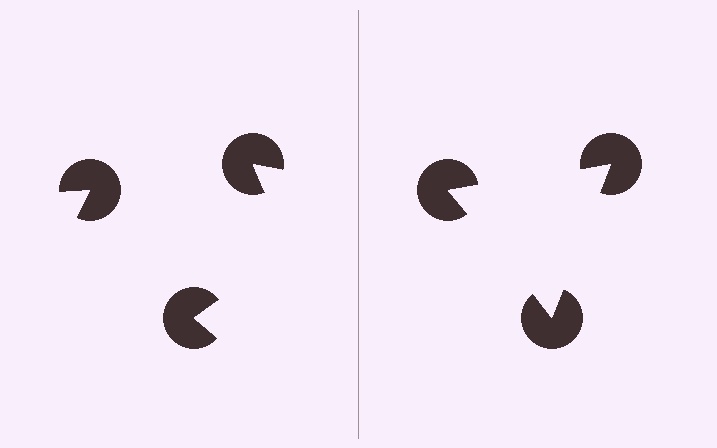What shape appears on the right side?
An illusory triangle.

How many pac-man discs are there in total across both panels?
6 — 3 on each side.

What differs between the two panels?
The pac-man discs are positioned identically on both sides; only the wedge orientations differ. On the right they align to a triangle; on the left they are misaligned.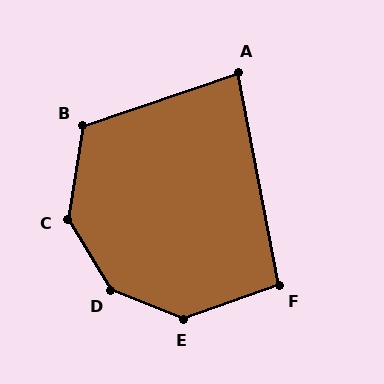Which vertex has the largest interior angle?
D, at approximately 143 degrees.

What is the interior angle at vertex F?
Approximately 99 degrees (obtuse).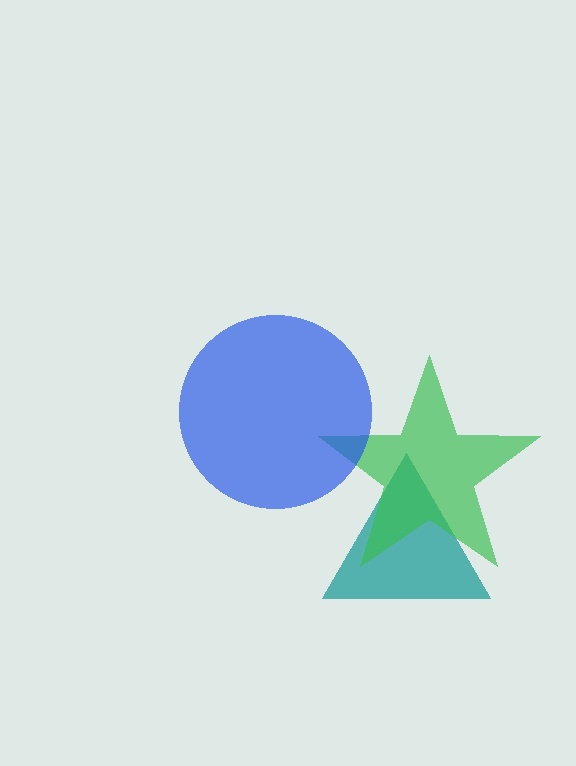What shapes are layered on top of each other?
The layered shapes are: a teal triangle, a green star, a blue circle.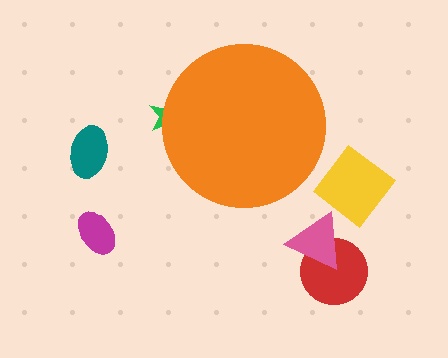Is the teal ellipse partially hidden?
No, the teal ellipse is fully visible.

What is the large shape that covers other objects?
An orange circle.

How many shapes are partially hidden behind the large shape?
1 shape is partially hidden.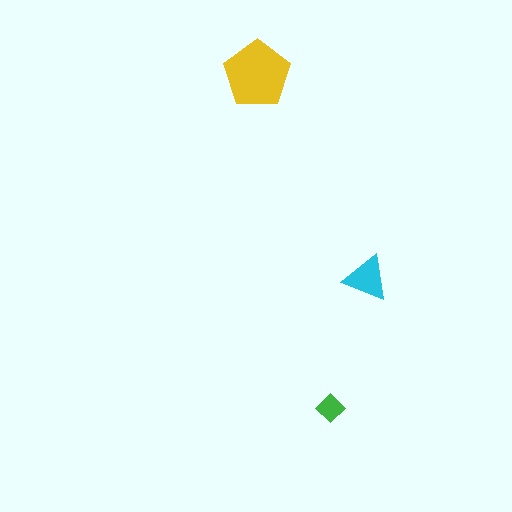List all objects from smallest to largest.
The green diamond, the cyan triangle, the yellow pentagon.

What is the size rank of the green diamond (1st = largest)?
3rd.